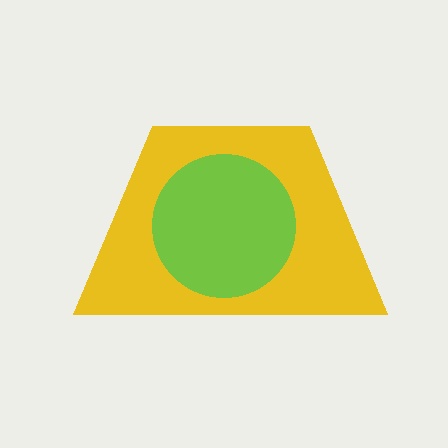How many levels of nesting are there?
2.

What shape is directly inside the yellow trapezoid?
The lime circle.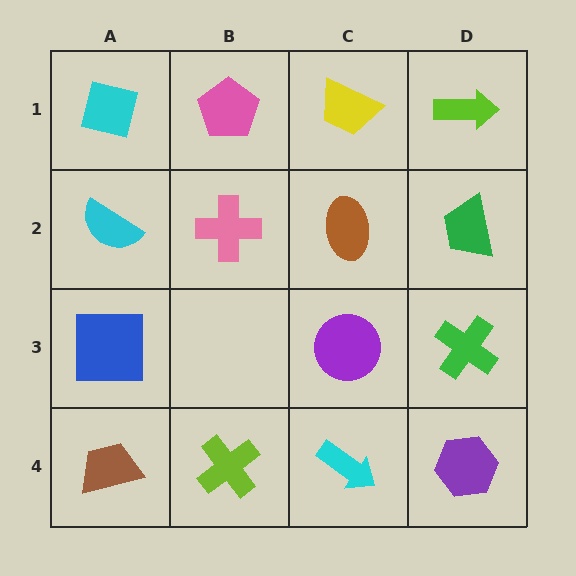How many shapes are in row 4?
4 shapes.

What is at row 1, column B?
A pink pentagon.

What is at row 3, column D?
A green cross.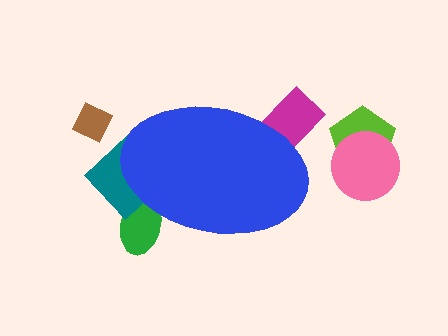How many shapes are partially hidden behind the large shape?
3 shapes are partially hidden.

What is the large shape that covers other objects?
A blue ellipse.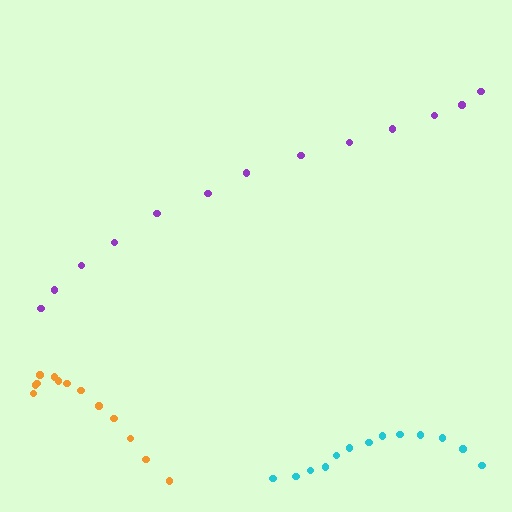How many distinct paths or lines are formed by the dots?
There are 3 distinct paths.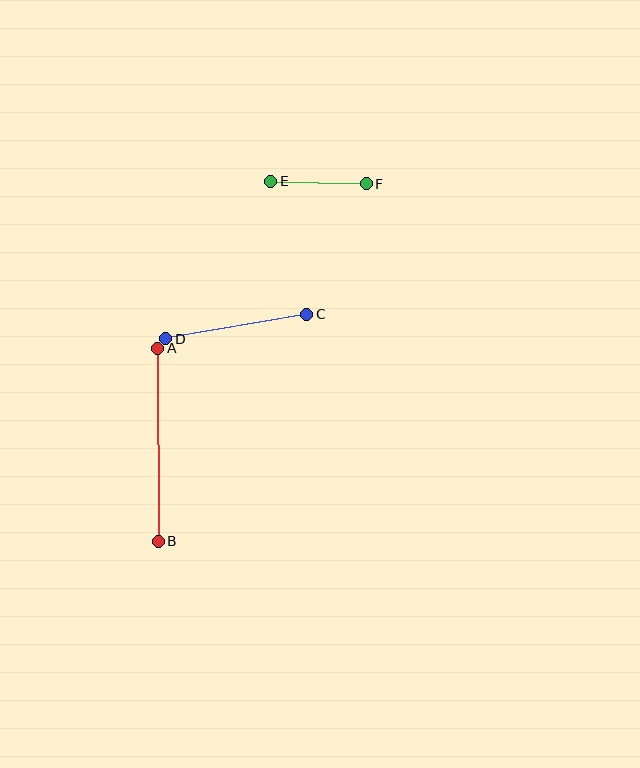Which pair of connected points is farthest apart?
Points A and B are farthest apart.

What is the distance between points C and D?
The distance is approximately 143 pixels.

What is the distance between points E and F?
The distance is approximately 96 pixels.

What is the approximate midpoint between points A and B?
The midpoint is at approximately (158, 445) pixels.